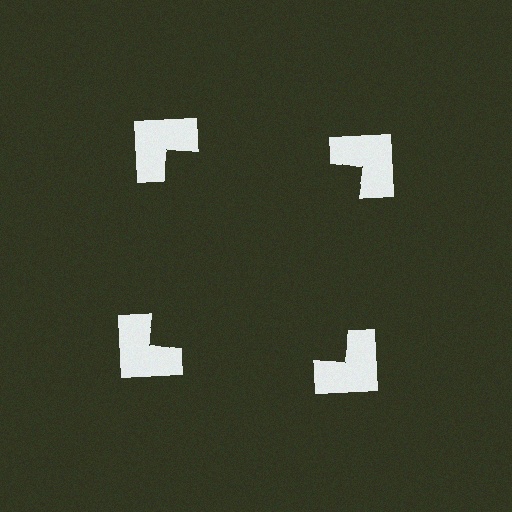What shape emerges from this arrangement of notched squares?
An illusory square — its edges are inferred from the aligned wedge cuts in the notched squares, not physically drawn.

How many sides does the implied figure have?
4 sides.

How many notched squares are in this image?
There are 4 — one at each vertex of the illusory square.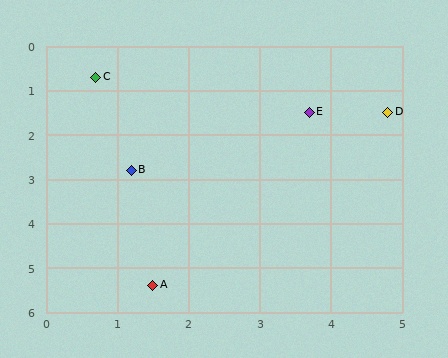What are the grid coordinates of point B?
Point B is at approximately (1.2, 2.8).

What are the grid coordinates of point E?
Point E is at approximately (3.7, 1.5).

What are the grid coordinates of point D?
Point D is at approximately (4.8, 1.5).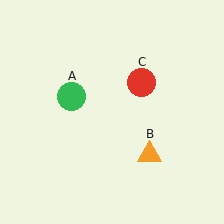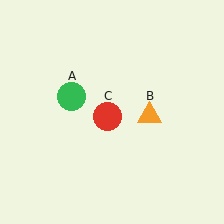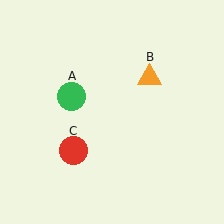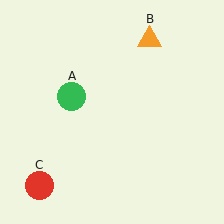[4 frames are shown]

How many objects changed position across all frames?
2 objects changed position: orange triangle (object B), red circle (object C).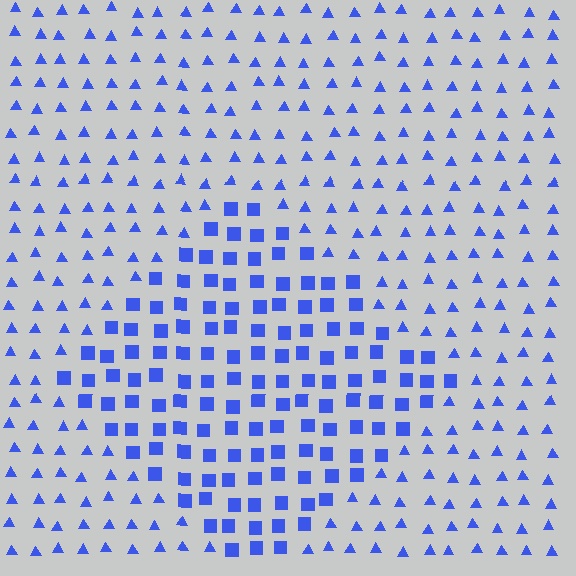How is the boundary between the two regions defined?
The boundary is defined by a change in element shape: squares inside vs. triangles outside. All elements share the same color and spacing.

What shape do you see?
I see a diamond.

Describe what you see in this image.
The image is filled with small blue elements arranged in a uniform grid. A diamond-shaped region contains squares, while the surrounding area contains triangles. The boundary is defined purely by the change in element shape.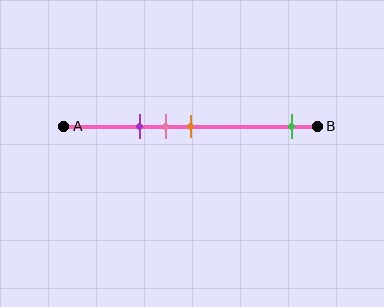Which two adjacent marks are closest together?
The pink and orange marks are the closest adjacent pair.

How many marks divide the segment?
There are 4 marks dividing the segment.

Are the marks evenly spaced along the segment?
No, the marks are not evenly spaced.